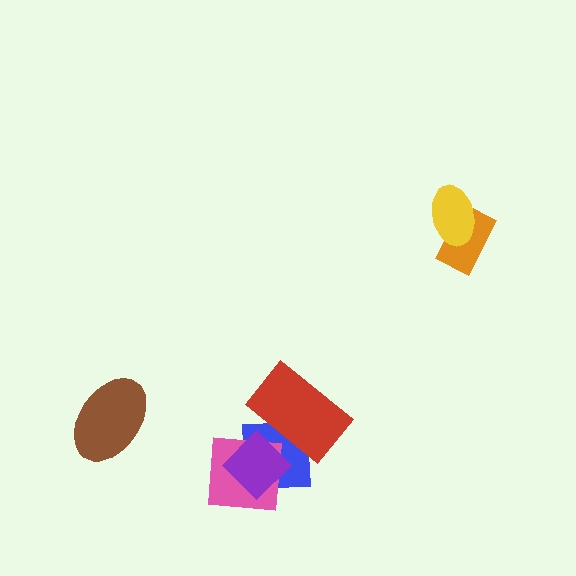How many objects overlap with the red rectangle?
3 objects overlap with the red rectangle.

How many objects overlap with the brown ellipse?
0 objects overlap with the brown ellipse.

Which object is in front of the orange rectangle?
The yellow ellipse is in front of the orange rectangle.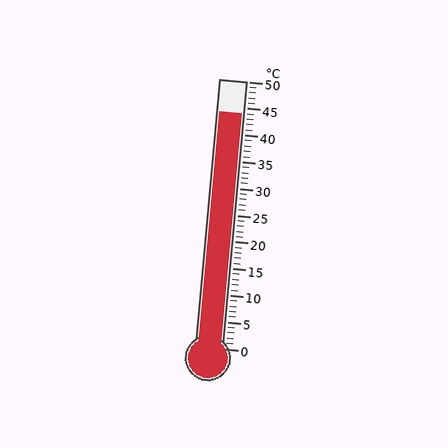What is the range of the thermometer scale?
The thermometer scale ranges from 0°C to 50°C.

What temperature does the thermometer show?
The thermometer shows approximately 44°C.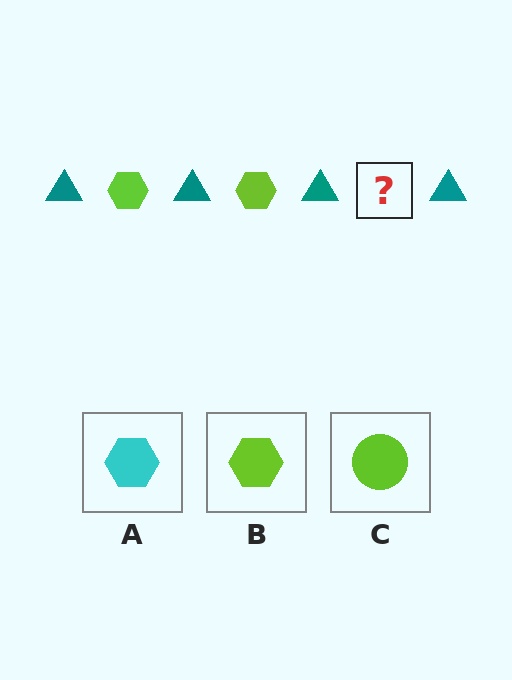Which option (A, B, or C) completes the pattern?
B.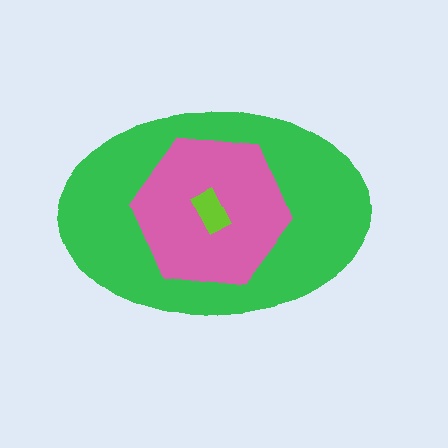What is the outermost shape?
The green ellipse.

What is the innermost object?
The lime rectangle.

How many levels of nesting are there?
3.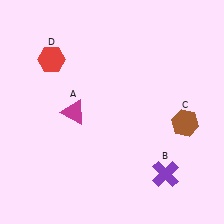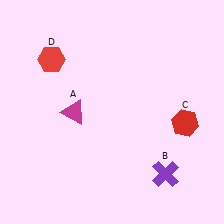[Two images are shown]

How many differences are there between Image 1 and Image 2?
There is 1 difference between the two images.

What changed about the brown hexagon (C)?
In Image 1, C is brown. In Image 2, it changed to red.